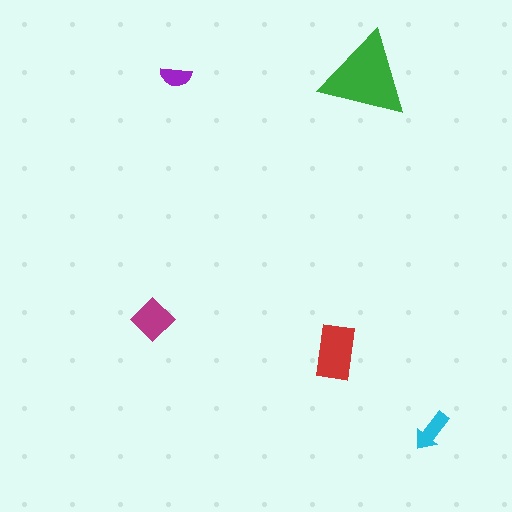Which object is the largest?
The green triangle.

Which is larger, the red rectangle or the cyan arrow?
The red rectangle.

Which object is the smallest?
The purple semicircle.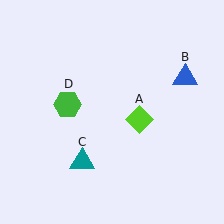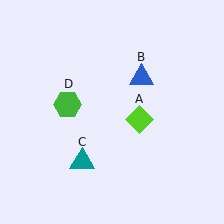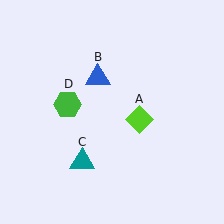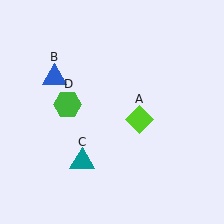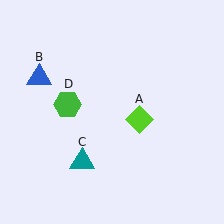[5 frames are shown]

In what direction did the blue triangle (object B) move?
The blue triangle (object B) moved left.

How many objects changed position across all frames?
1 object changed position: blue triangle (object B).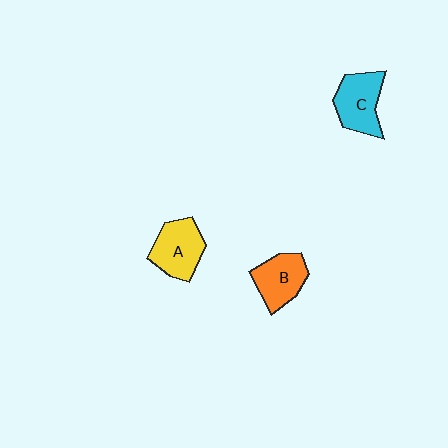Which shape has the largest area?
Shape C (cyan).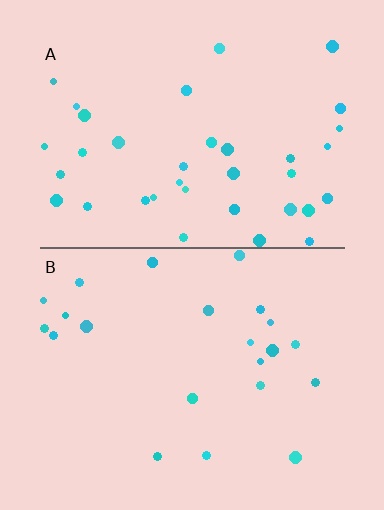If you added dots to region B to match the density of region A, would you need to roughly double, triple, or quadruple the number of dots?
Approximately double.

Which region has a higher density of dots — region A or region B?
A (the top).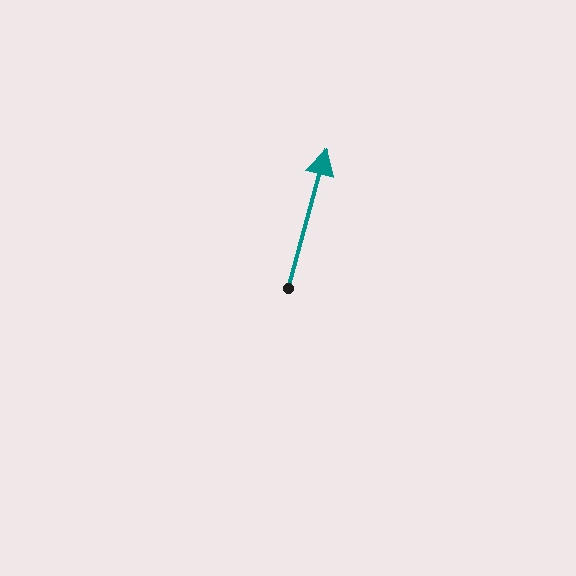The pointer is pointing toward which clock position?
Roughly 1 o'clock.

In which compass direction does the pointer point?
North.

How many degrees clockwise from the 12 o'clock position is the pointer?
Approximately 16 degrees.